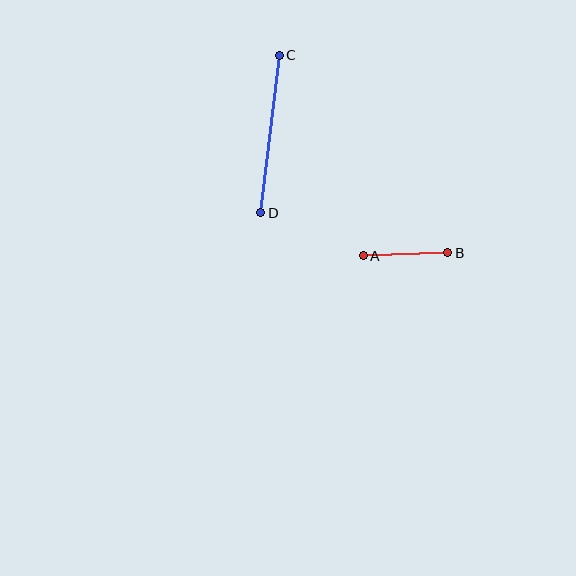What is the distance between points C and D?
The distance is approximately 159 pixels.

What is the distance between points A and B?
The distance is approximately 84 pixels.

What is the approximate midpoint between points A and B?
The midpoint is at approximately (406, 254) pixels.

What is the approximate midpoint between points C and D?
The midpoint is at approximately (270, 134) pixels.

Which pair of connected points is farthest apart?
Points C and D are farthest apart.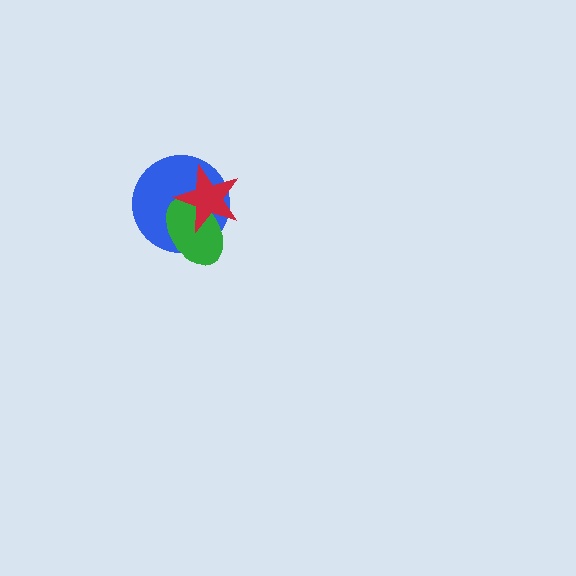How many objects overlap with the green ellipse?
2 objects overlap with the green ellipse.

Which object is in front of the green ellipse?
The red star is in front of the green ellipse.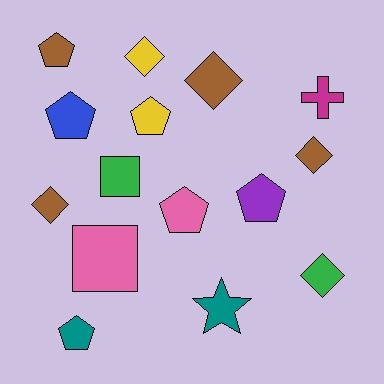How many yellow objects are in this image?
There are 2 yellow objects.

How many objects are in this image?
There are 15 objects.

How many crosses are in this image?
There is 1 cross.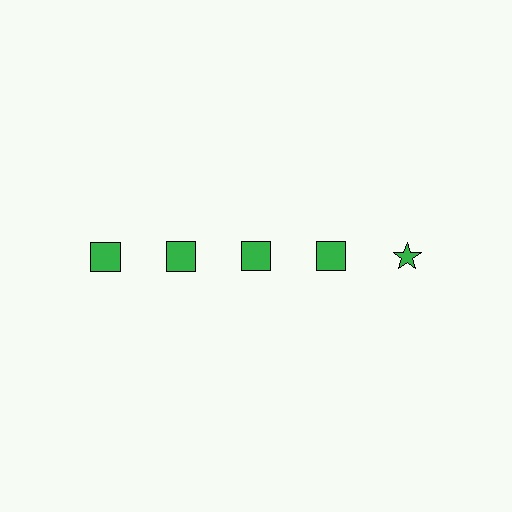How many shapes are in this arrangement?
There are 5 shapes arranged in a grid pattern.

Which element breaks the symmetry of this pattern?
The green star in the top row, rightmost column breaks the symmetry. All other shapes are green squares.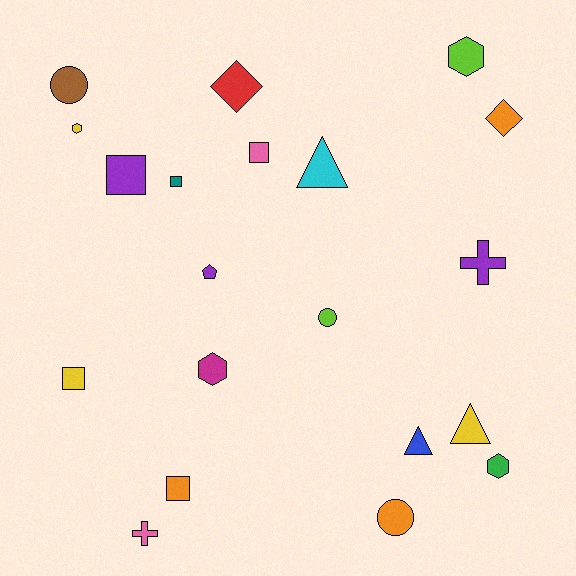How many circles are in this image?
There are 3 circles.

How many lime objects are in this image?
There are 2 lime objects.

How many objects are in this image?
There are 20 objects.